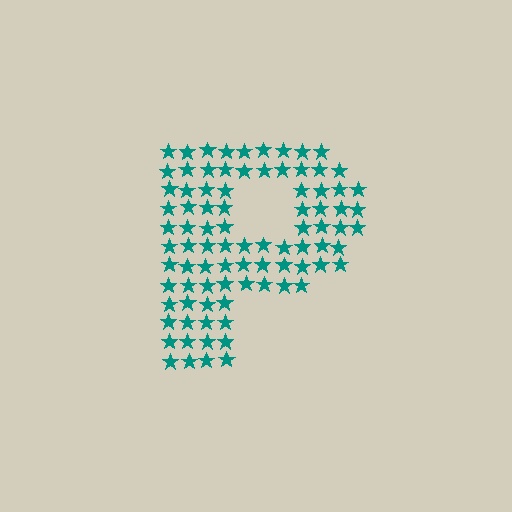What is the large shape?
The large shape is the letter P.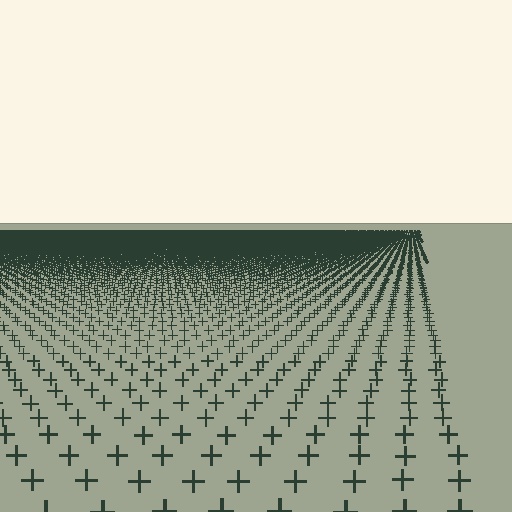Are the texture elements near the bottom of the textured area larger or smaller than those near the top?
Larger. Near the bottom, elements are closer to the viewer and appear at a bigger on-screen size.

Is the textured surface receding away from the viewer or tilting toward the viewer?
The surface is receding away from the viewer. Texture elements get smaller and denser toward the top.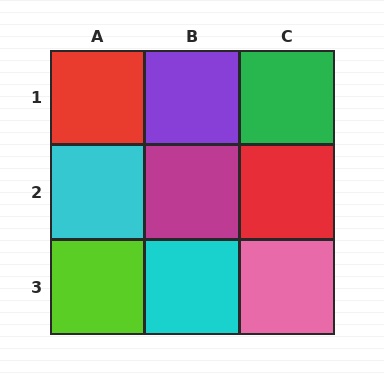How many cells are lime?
1 cell is lime.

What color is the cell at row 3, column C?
Pink.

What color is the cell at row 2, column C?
Red.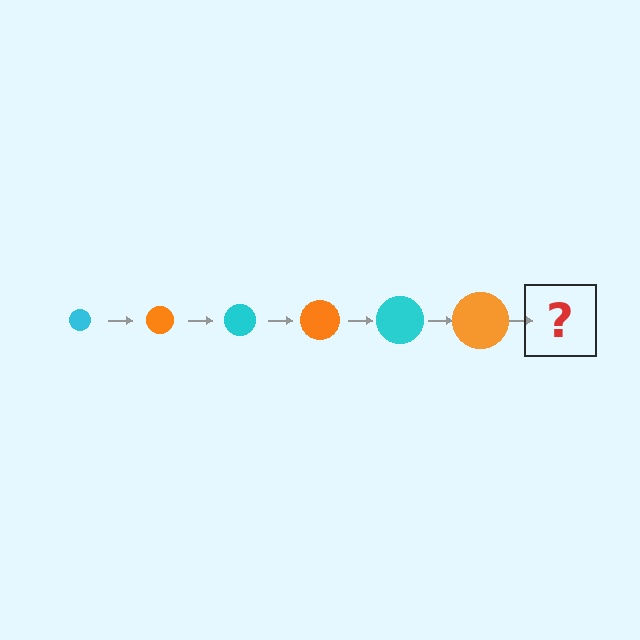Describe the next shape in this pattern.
It should be a cyan circle, larger than the previous one.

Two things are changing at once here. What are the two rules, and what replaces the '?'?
The two rules are that the circle grows larger each step and the color cycles through cyan and orange. The '?' should be a cyan circle, larger than the previous one.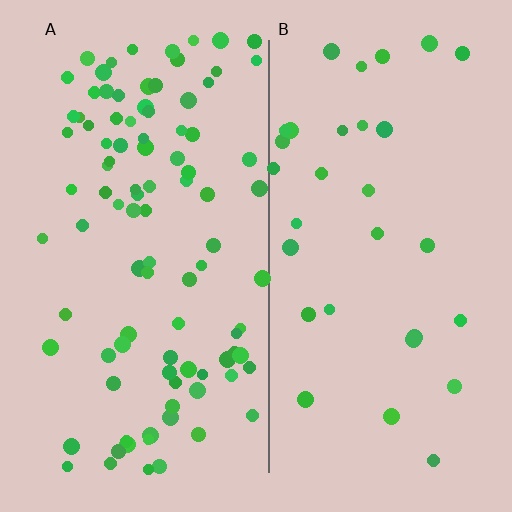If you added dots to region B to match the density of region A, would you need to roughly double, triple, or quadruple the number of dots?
Approximately triple.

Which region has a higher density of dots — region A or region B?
A (the left).